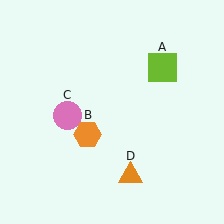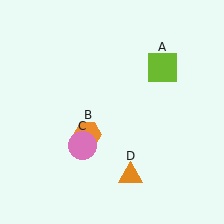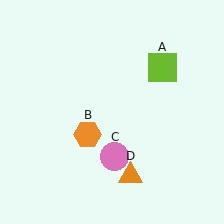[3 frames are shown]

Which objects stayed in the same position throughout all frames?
Lime square (object A) and orange hexagon (object B) and orange triangle (object D) remained stationary.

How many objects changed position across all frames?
1 object changed position: pink circle (object C).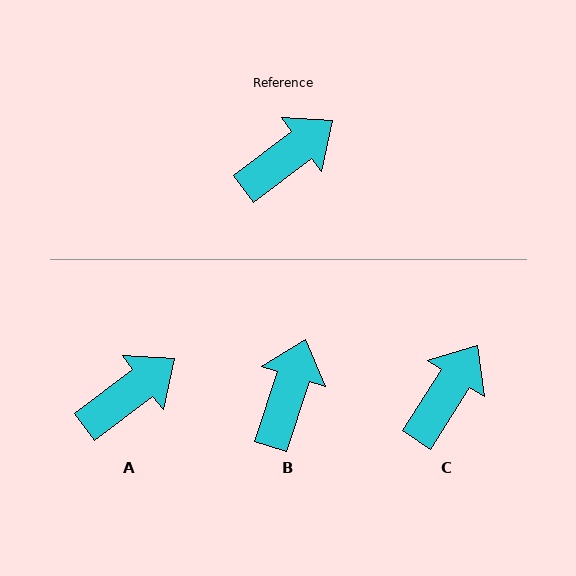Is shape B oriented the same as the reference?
No, it is off by about 35 degrees.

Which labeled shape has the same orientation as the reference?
A.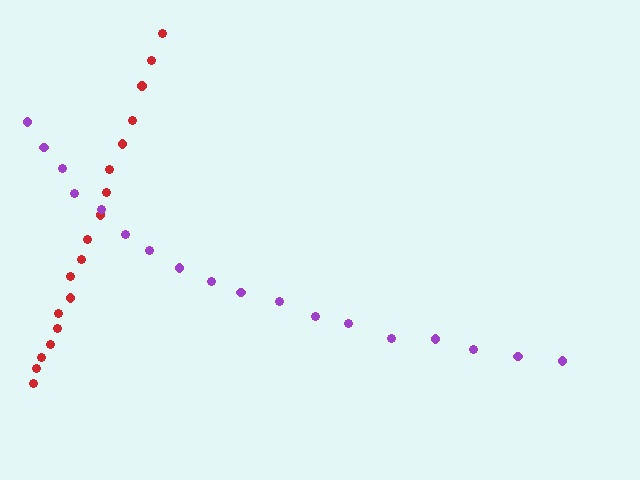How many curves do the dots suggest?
There are 2 distinct paths.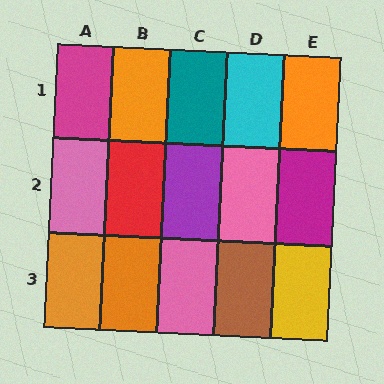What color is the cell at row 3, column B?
Orange.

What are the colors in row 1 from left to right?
Magenta, orange, teal, cyan, orange.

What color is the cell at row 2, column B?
Red.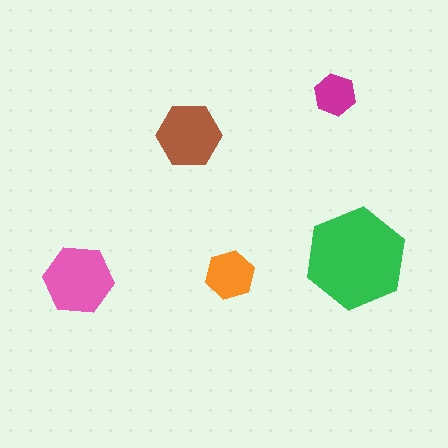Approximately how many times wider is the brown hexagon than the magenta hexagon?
About 1.5 times wider.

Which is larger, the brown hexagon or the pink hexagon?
The pink one.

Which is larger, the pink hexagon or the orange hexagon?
The pink one.